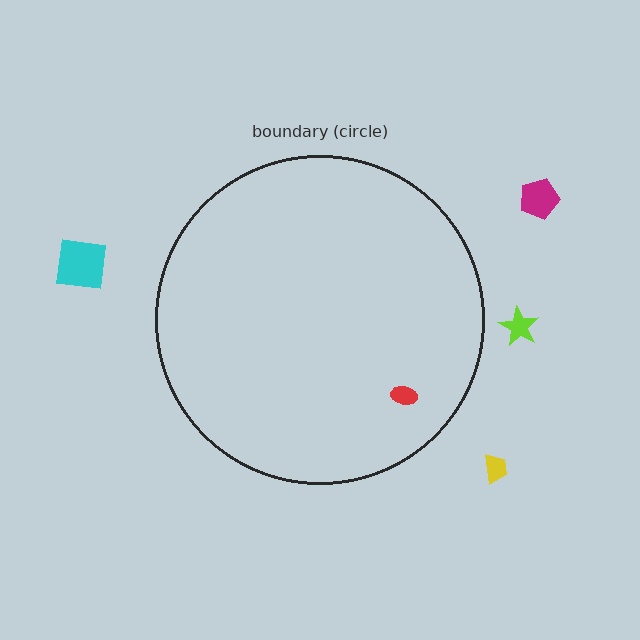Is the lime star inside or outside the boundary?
Outside.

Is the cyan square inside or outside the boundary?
Outside.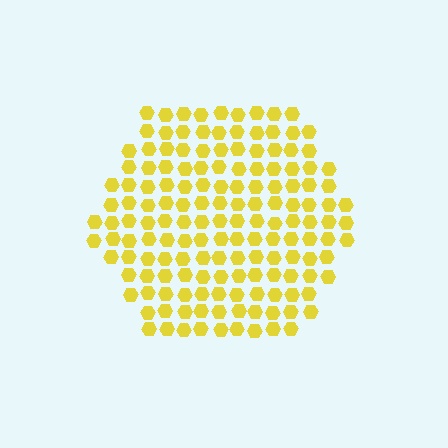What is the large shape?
The large shape is a hexagon.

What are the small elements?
The small elements are hexagons.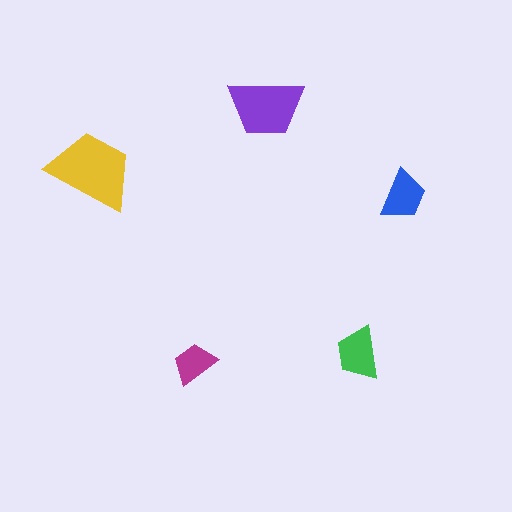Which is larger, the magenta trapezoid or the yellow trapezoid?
The yellow one.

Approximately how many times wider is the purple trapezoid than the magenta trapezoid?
About 1.5 times wider.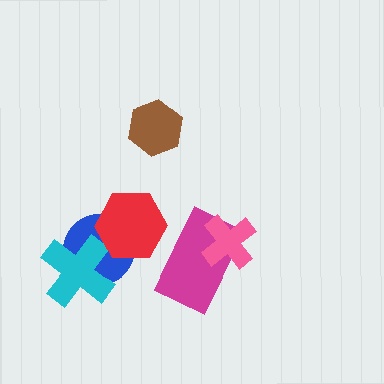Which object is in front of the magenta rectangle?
The pink cross is in front of the magenta rectangle.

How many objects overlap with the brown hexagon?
0 objects overlap with the brown hexagon.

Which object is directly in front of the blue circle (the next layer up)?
The cyan cross is directly in front of the blue circle.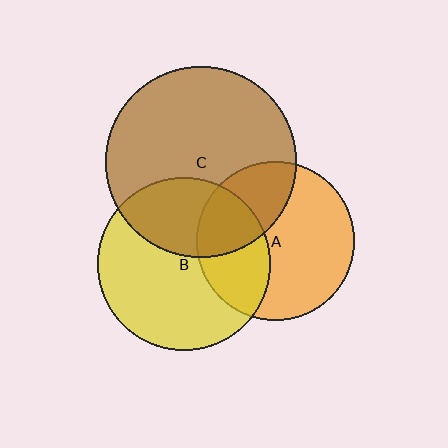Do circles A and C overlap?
Yes.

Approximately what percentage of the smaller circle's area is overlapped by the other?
Approximately 30%.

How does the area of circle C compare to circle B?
Approximately 1.2 times.